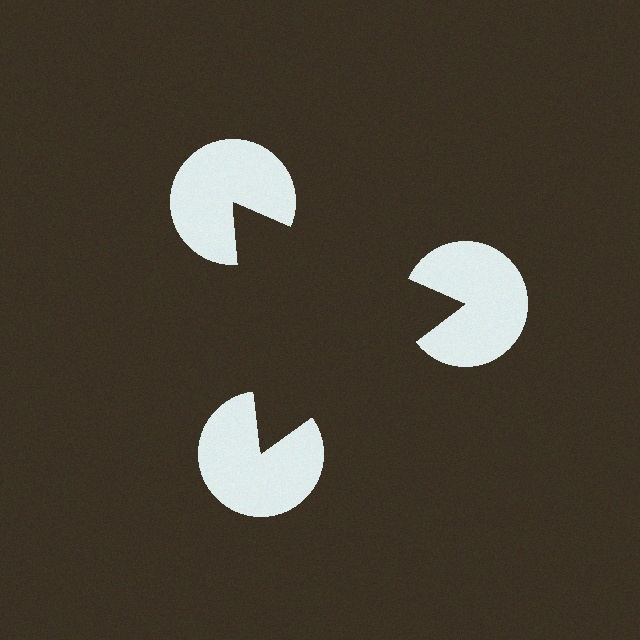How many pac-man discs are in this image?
There are 3 — one at each vertex of the illusory triangle.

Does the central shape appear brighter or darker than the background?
It typically appears slightly darker than the background, even though no actual brightness change is drawn.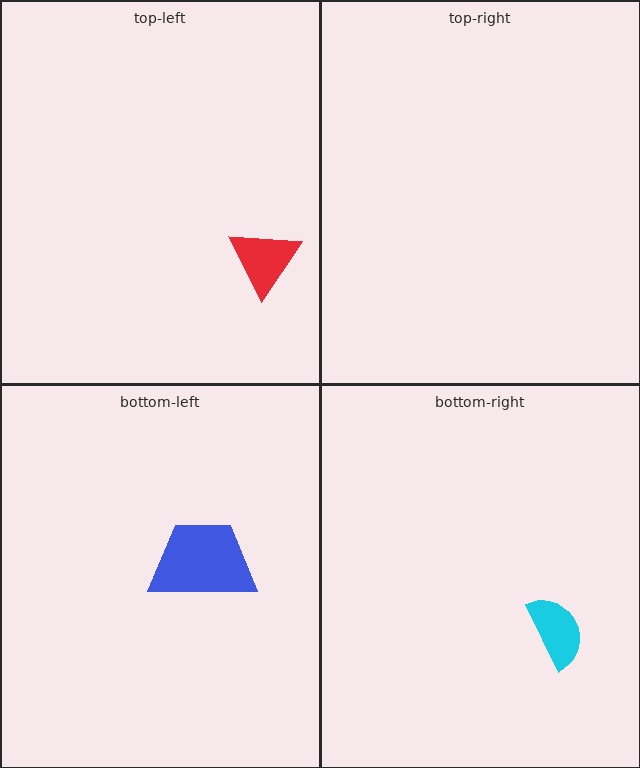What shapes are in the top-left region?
The red triangle.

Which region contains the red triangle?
The top-left region.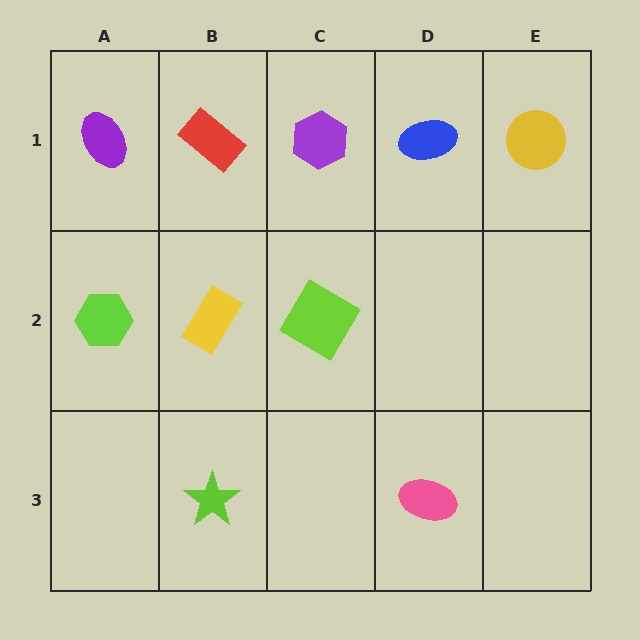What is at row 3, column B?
A lime star.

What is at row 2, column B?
A yellow rectangle.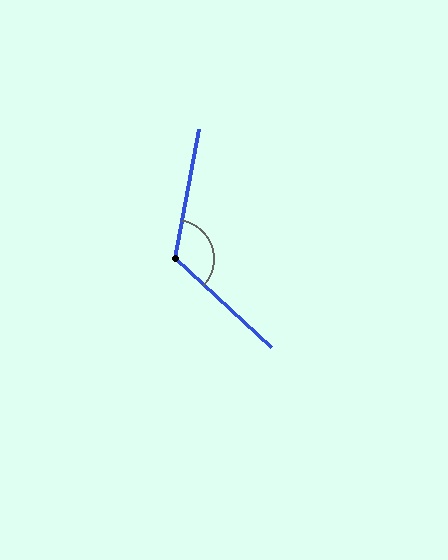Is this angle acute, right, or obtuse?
It is obtuse.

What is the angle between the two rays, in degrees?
Approximately 122 degrees.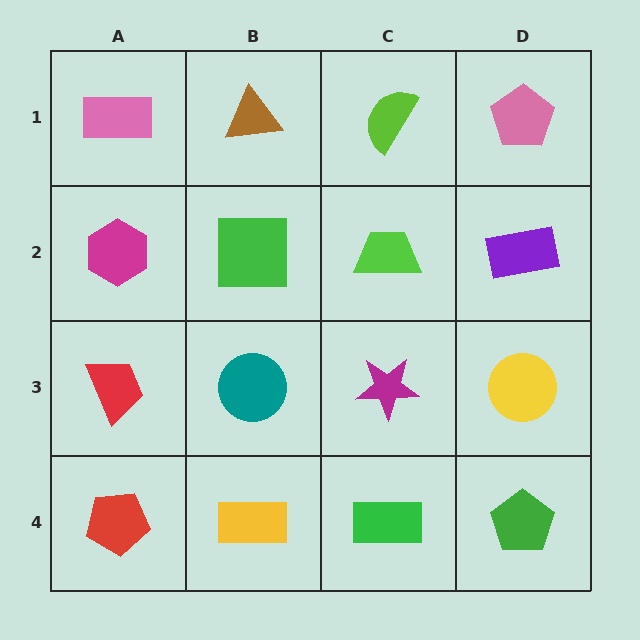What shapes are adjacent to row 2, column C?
A lime semicircle (row 1, column C), a magenta star (row 3, column C), a green square (row 2, column B), a purple rectangle (row 2, column D).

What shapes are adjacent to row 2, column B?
A brown triangle (row 1, column B), a teal circle (row 3, column B), a magenta hexagon (row 2, column A), a lime trapezoid (row 2, column C).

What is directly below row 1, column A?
A magenta hexagon.